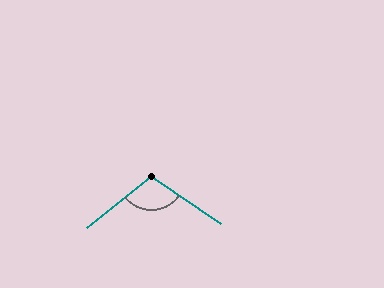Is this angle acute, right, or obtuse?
It is obtuse.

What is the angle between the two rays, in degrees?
Approximately 107 degrees.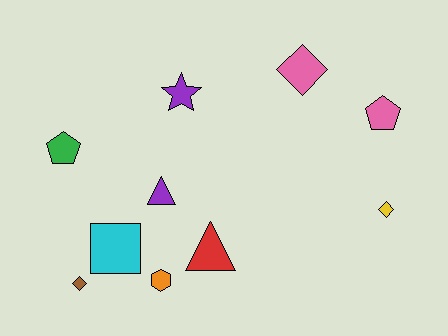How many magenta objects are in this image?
There are no magenta objects.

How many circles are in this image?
There are no circles.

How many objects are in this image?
There are 10 objects.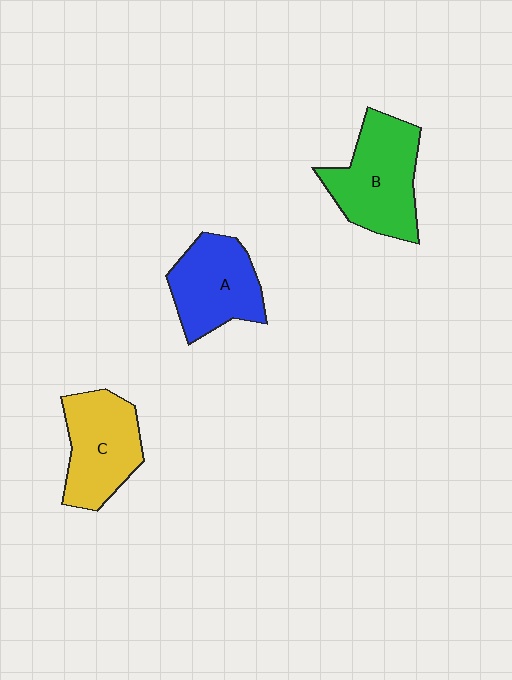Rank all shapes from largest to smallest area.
From largest to smallest: B (green), C (yellow), A (blue).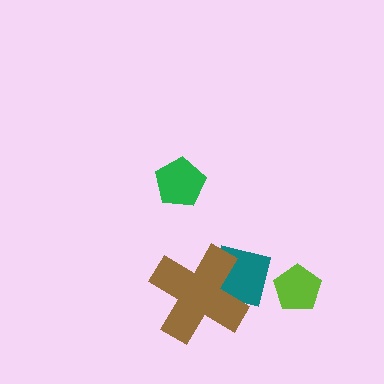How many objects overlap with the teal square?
1 object overlaps with the teal square.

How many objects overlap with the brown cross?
1 object overlaps with the brown cross.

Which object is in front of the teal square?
The brown cross is in front of the teal square.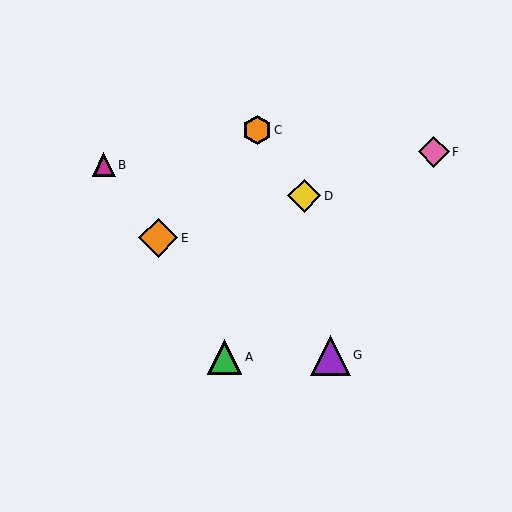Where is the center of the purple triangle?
The center of the purple triangle is at (330, 355).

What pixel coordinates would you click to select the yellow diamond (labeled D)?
Click at (304, 196) to select the yellow diamond D.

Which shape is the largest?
The purple triangle (labeled G) is the largest.